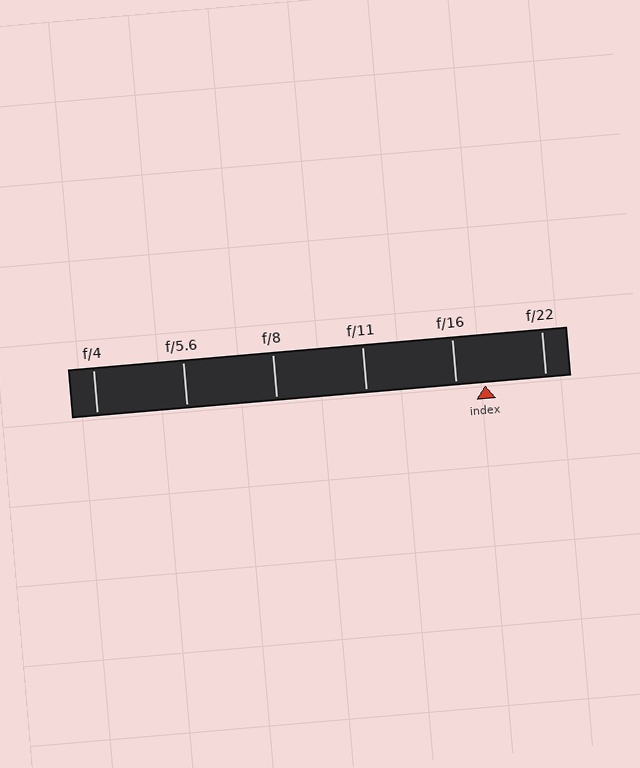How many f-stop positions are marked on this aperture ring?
There are 6 f-stop positions marked.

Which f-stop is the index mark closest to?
The index mark is closest to f/16.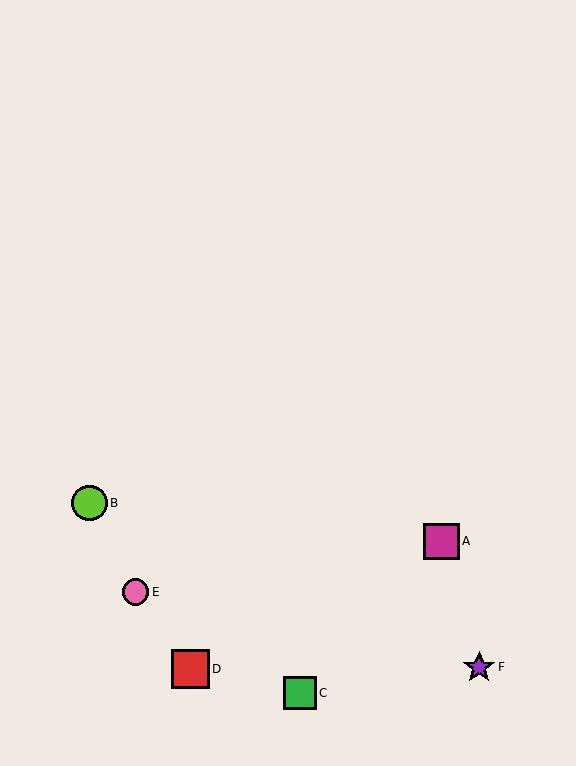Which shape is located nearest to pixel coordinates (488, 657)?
The purple star (labeled F) at (479, 667) is nearest to that location.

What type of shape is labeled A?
Shape A is a magenta square.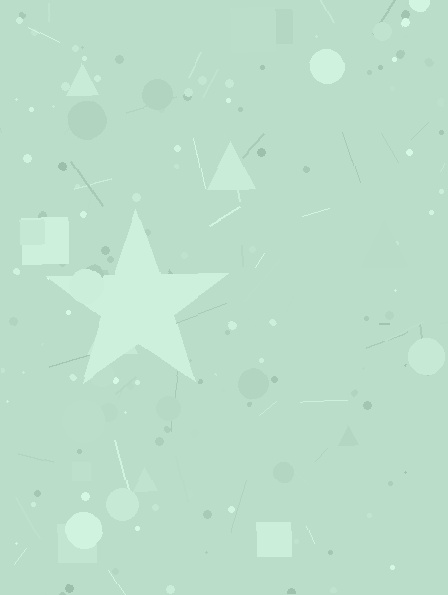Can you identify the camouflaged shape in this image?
The camouflaged shape is a star.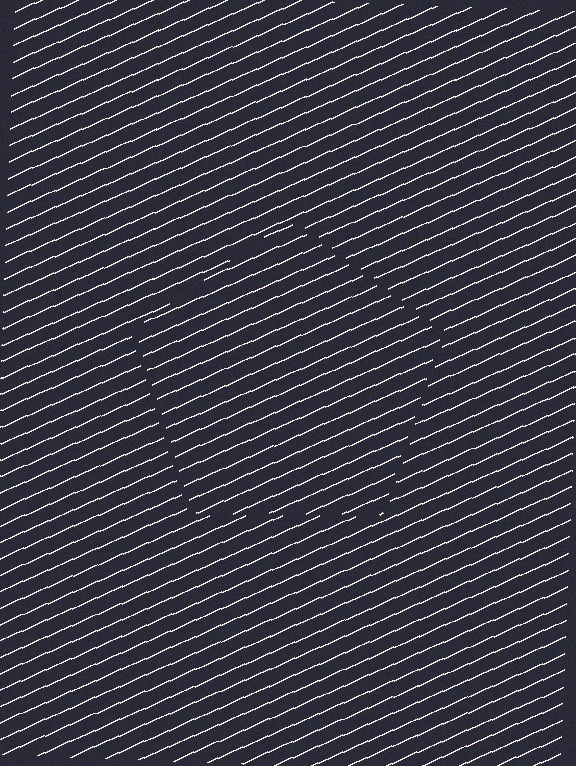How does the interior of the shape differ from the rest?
The interior of the shape contains the same grating, shifted by half a period — the contour is defined by the phase discontinuity where line-ends from the inner and outer gratings abut.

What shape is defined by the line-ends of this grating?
An illusory pentagon. The interior of the shape contains the same grating, shifted by half a period — the contour is defined by the phase discontinuity where line-ends from the inner and outer gratings abut.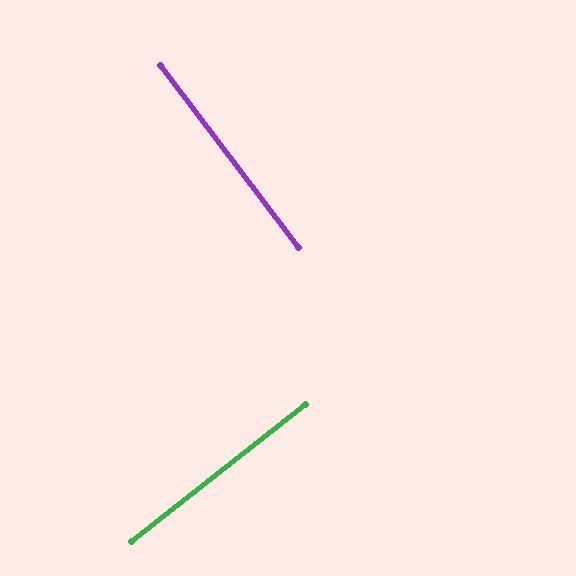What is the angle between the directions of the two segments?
Approximately 89 degrees.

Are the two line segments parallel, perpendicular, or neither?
Perpendicular — they meet at approximately 89°.